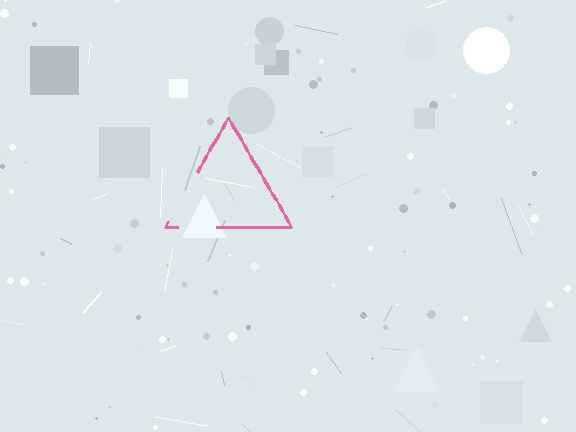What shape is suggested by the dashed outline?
The dashed outline suggests a triangle.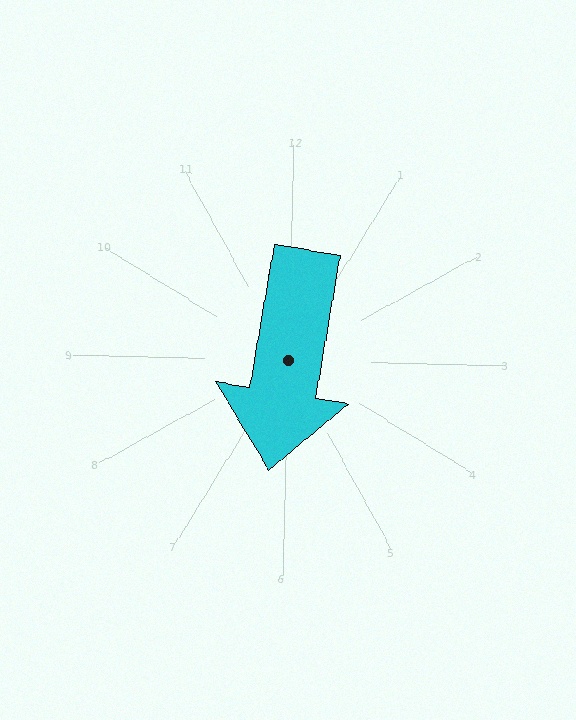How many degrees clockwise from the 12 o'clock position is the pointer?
Approximately 188 degrees.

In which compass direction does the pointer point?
South.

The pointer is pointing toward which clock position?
Roughly 6 o'clock.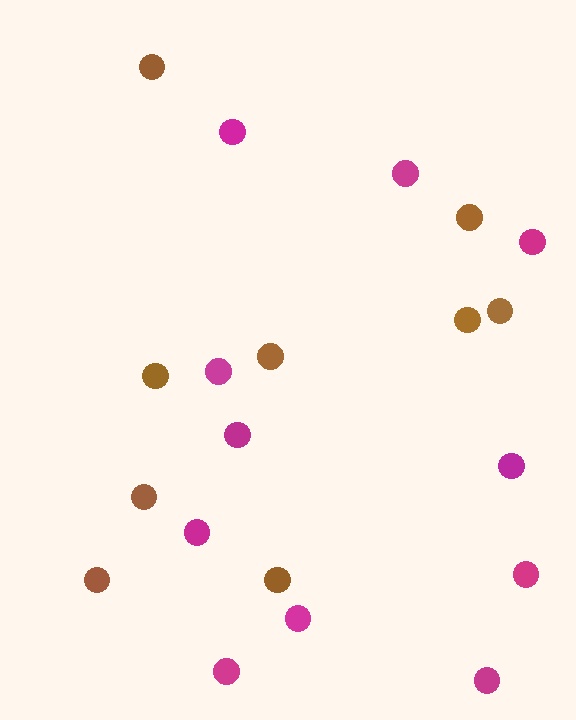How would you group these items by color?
There are 2 groups: one group of brown circles (9) and one group of magenta circles (11).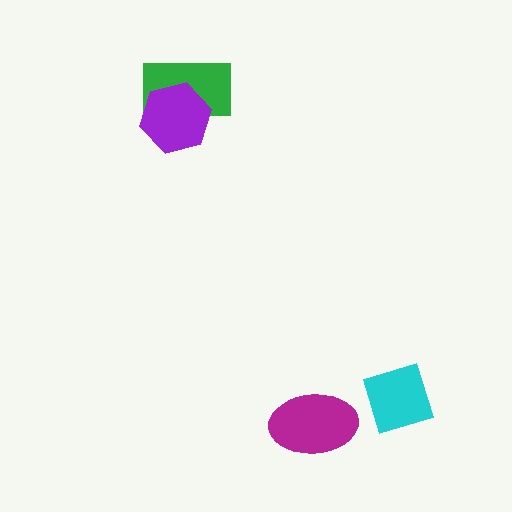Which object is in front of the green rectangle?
The purple hexagon is in front of the green rectangle.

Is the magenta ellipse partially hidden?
No, no other shape covers it.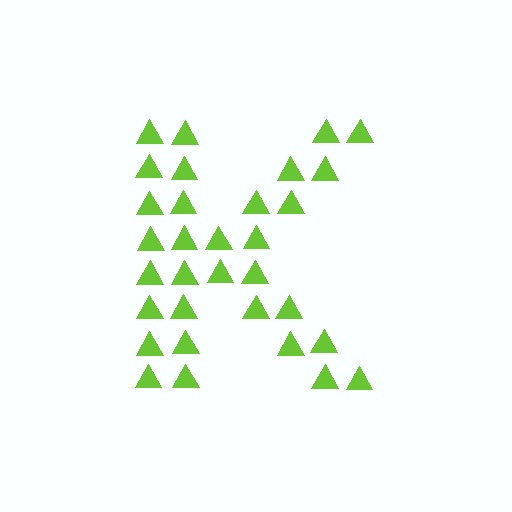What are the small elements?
The small elements are triangles.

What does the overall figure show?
The overall figure shows the letter K.